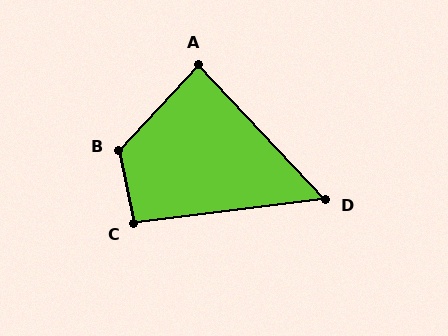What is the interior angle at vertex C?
Approximately 94 degrees (approximately right).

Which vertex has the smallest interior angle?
D, at approximately 54 degrees.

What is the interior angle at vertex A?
Approximately 86 degrees (approximately right).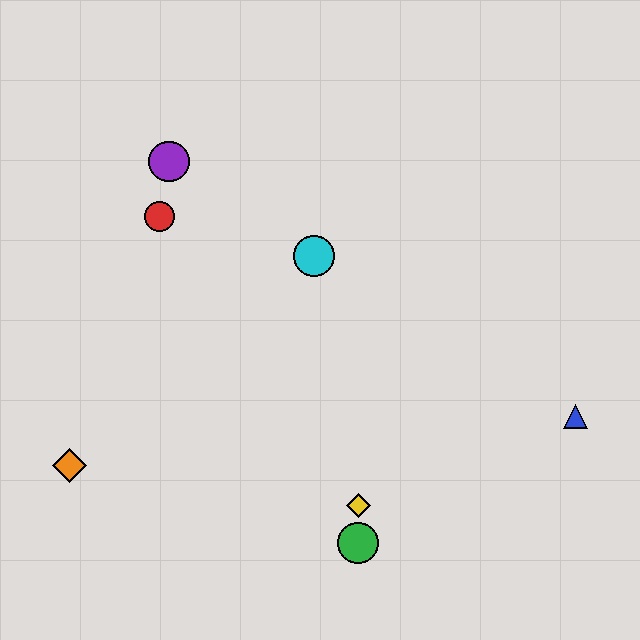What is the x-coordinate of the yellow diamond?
The yellow diamond is at x≈358.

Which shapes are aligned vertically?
The green circle, the yellow diamond are aligned vertically.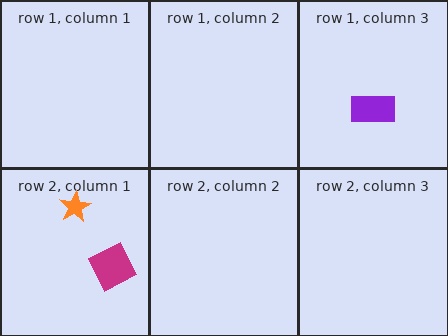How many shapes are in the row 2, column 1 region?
2.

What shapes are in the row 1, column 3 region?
The purple rectangle.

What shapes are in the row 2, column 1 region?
The magenta square, the orange star.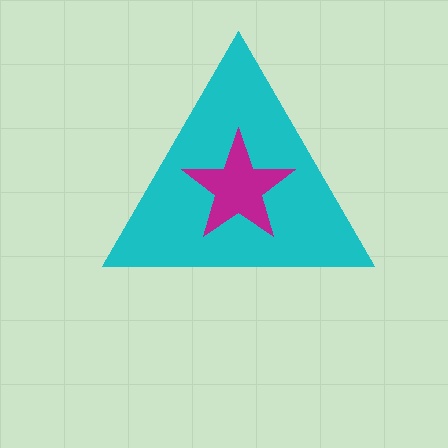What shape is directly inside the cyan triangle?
The magenta star.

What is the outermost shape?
The cyan triangle.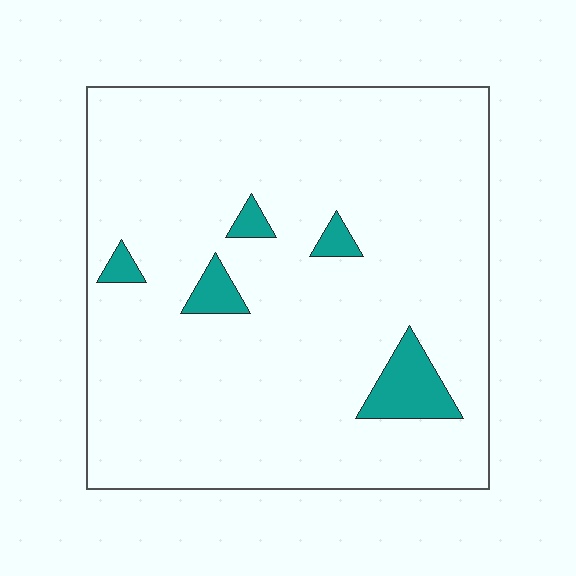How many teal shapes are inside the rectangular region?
5.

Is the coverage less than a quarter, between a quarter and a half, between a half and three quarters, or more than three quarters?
Less than a quarter.